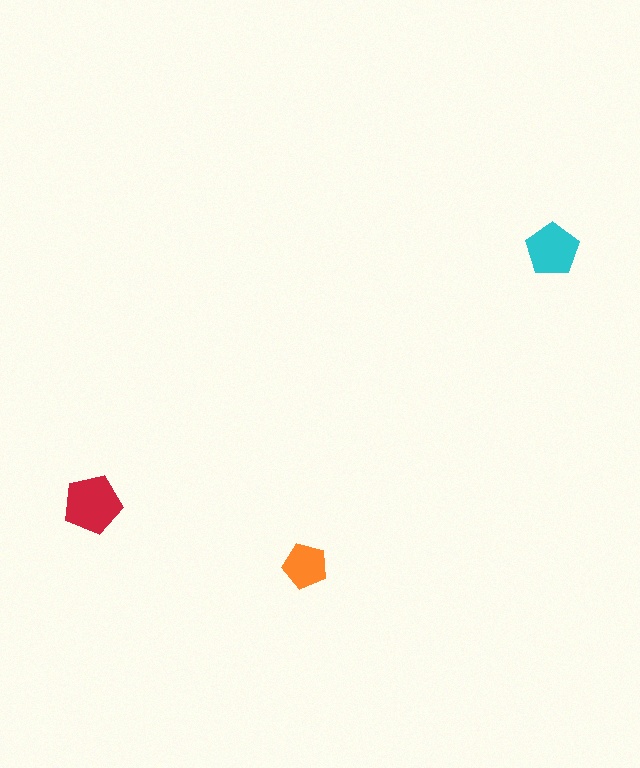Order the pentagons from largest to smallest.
the red one, the cyan one, the orange one.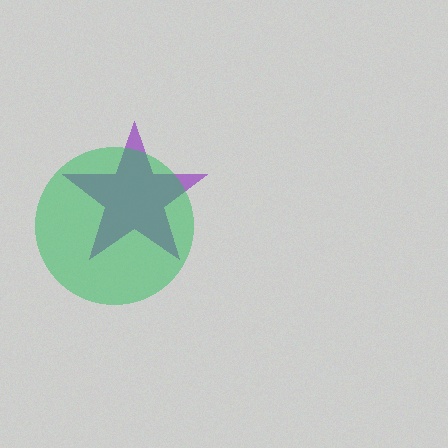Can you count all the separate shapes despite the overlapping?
Yes, there are 2 separate shapes.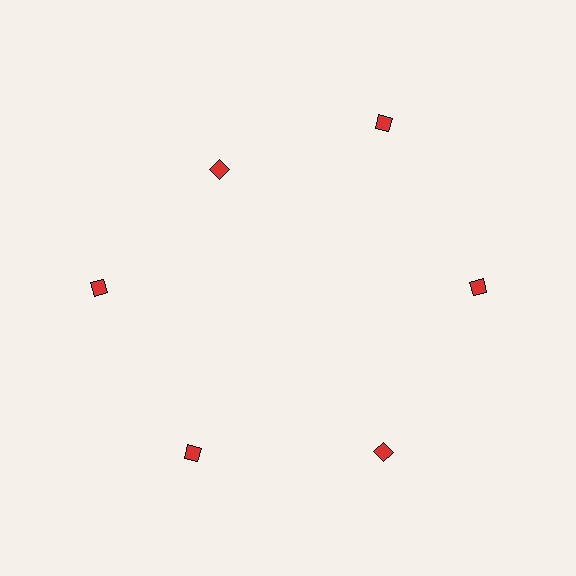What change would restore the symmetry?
The symmetry would be restored by moving it outward, back onto the ring so that all 6 diamonds sit at equal angles and equal distance from the center.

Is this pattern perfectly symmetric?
No. The 6 red diamonds are arranged in a ring, but one element near the 11 o'clock position is pulled inward toward the center, breaking the 6-fold rotational symmetry.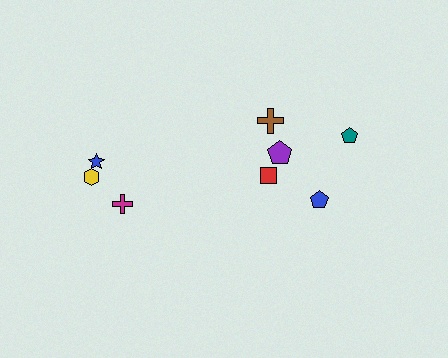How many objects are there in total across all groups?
There are 8 objects.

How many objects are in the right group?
There are 5 objects.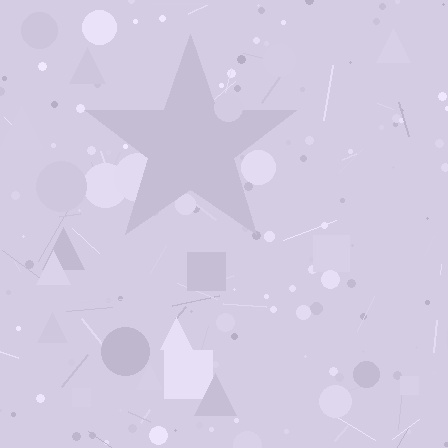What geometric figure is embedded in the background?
A star is embedded in the background.